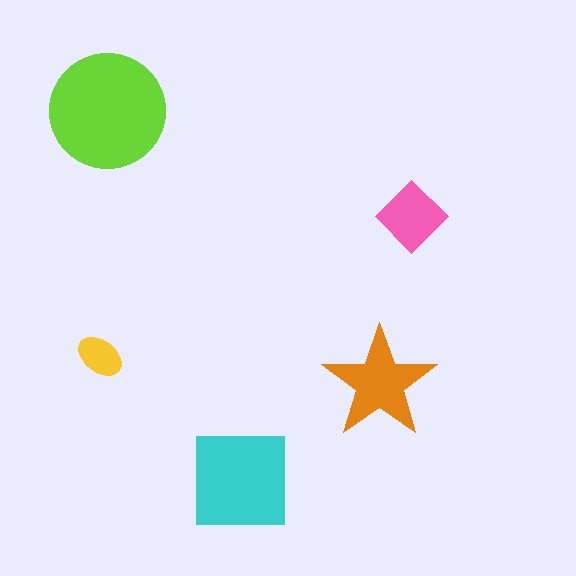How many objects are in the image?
There are 5 objects in the image.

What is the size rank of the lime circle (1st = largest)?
1st.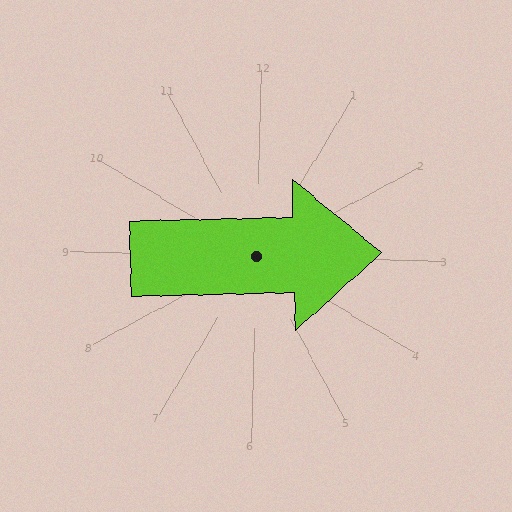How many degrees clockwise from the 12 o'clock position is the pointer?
Approximately 87 degrees.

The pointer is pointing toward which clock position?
Roughly 3 o'clock.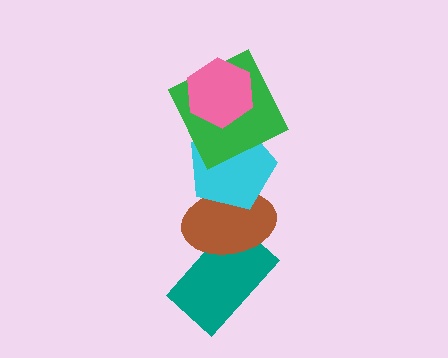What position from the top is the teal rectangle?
The teal rectangle is 5th from the top.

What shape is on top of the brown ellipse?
The cyan pentagon is on top of the brown ellipse.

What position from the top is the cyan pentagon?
The cyan pentagon is 3rd from the top.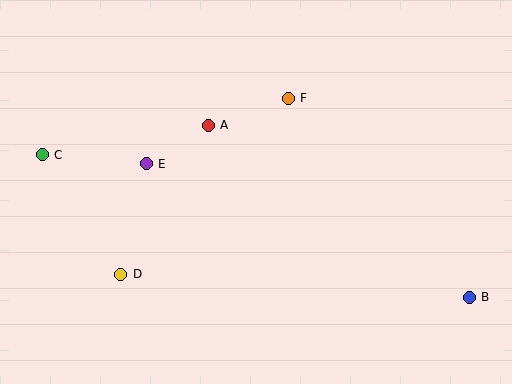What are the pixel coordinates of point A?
Point A is at (208, 125).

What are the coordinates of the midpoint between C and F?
The midpoint between C and F is at (165, 127).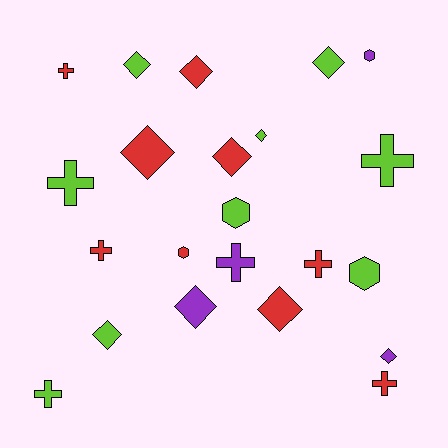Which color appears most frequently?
Red, with 9 objects.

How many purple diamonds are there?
There are 2 purple diamonds.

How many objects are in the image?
There are 22 objects.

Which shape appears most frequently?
Diamond, with 10 objects.